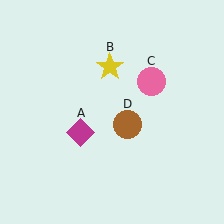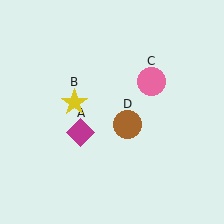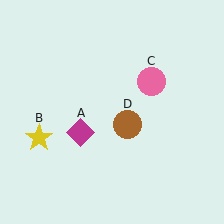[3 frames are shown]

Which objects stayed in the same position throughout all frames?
Magenta diamond (object A) and pink circle (object C) and brown circle (object D) remained stationary.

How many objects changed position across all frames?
1 object changed position: yellow star (object B).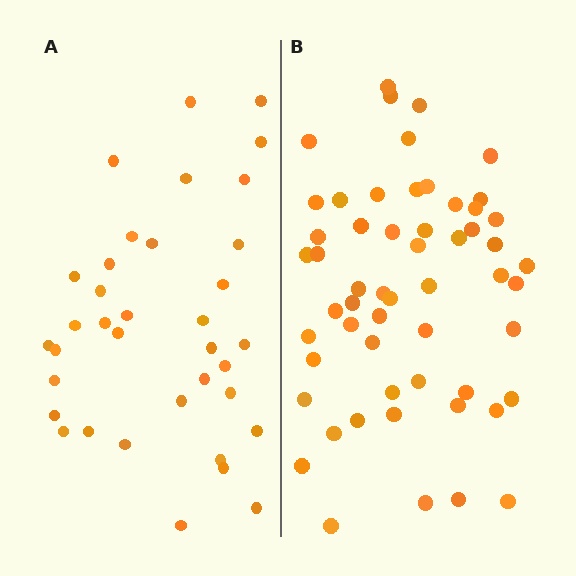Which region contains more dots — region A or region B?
Region B (the right region) has more dots.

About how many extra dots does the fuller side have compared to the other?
Region B has approximately 20 more dots than region A.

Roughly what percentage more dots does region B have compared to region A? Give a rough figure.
About 55% more.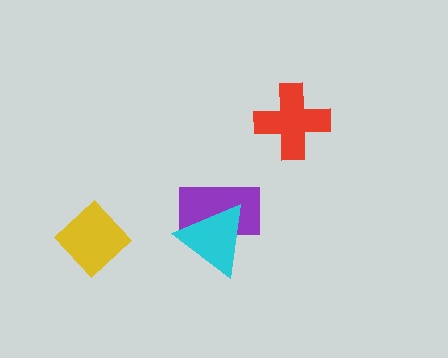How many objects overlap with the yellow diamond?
0 objects overlap with the yellow diamond.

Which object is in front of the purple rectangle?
The cyan triangle is in front of the purple rectangle.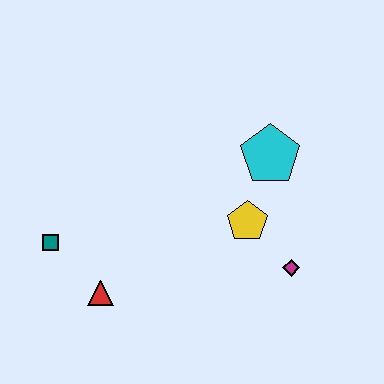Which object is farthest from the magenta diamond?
The teal square is farthest from the magenta diamond.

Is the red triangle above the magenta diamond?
No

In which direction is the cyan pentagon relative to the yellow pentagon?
The cyan pentagon is above the yellow pentagon.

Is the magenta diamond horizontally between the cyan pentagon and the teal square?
No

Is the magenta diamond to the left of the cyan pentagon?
No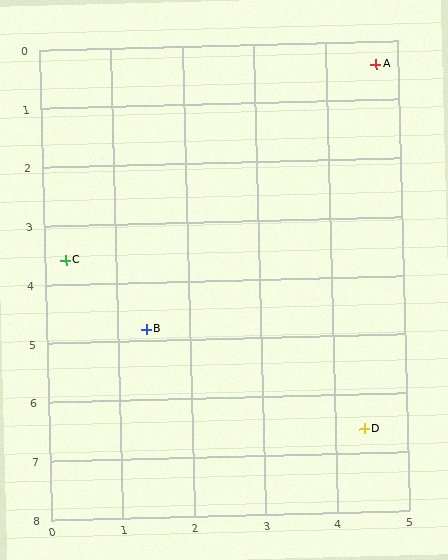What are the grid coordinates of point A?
Point A is at approximately (4.7, 0.4).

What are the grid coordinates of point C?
Point C is at approximately (0.3, 3.6).